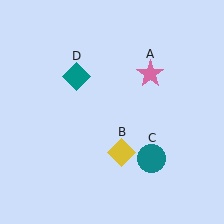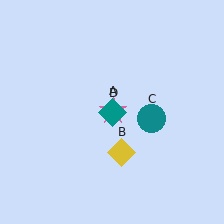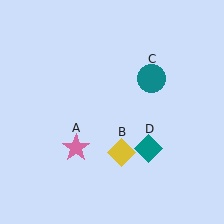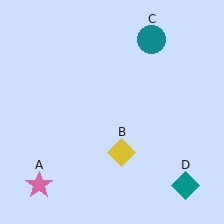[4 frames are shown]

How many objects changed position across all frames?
3 objects changed position: pink star (object A), teal circle (object C), teal diamond (object D).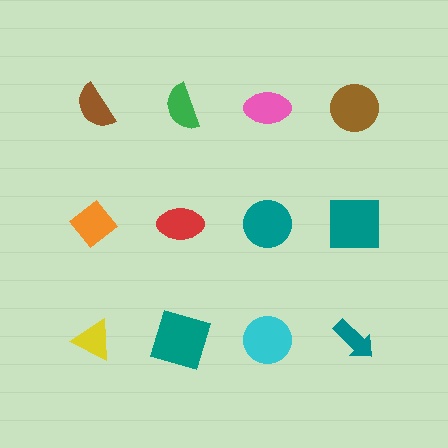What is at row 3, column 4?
A teal arrow.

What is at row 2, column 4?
A teal square.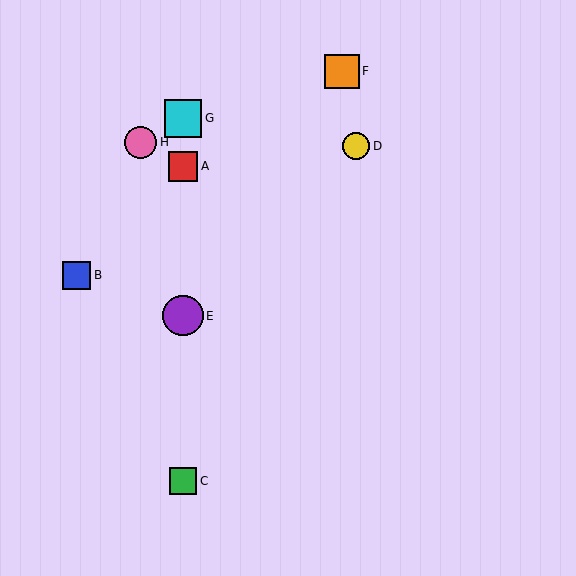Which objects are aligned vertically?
Objects A, C, E, G are aligned vertically.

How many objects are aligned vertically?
4 objects (A, C, E, G) are aligned vertically.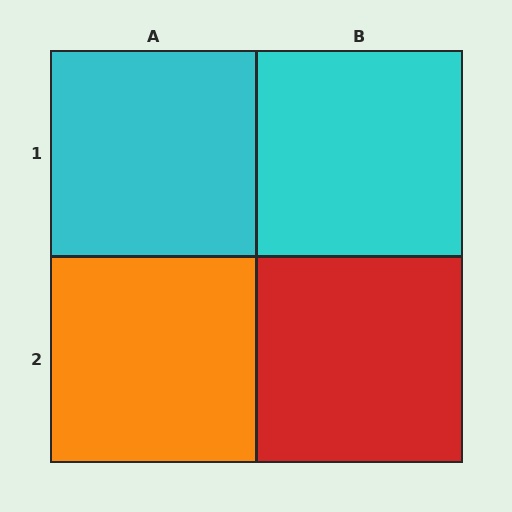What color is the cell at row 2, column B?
Red.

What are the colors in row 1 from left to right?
Cyan, cyan.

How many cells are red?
1 cell is red.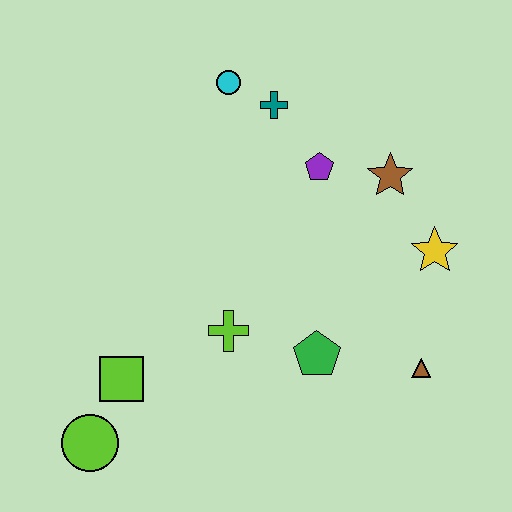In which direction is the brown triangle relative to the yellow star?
The brown triangle is below the yellow star.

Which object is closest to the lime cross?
The green pentagon is closest to the lime cross.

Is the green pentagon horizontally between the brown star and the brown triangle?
No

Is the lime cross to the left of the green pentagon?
Yes